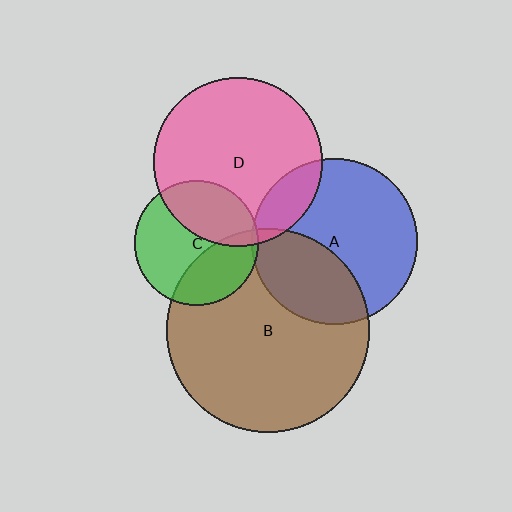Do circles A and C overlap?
Yes.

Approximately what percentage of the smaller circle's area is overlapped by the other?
Approximately 5%.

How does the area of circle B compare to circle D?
Approximately 1.4 times.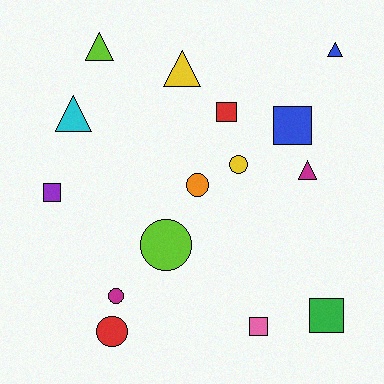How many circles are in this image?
There are 5 circles.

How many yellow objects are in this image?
There are 2 yellow objects.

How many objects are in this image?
There are 15 objects.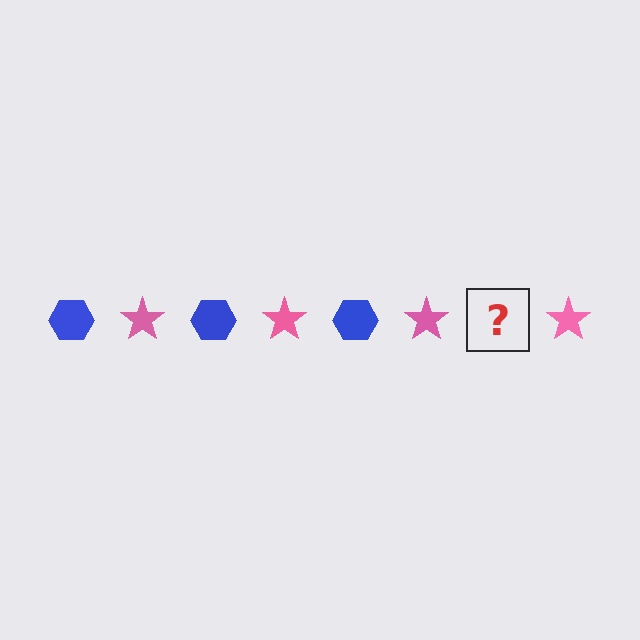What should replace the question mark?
The question mark should be replaced with a blue hexagon.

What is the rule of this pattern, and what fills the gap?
The rule is that the pattern alternates between blue hexagon and pink star. The gap should be filled with a blue hexagon.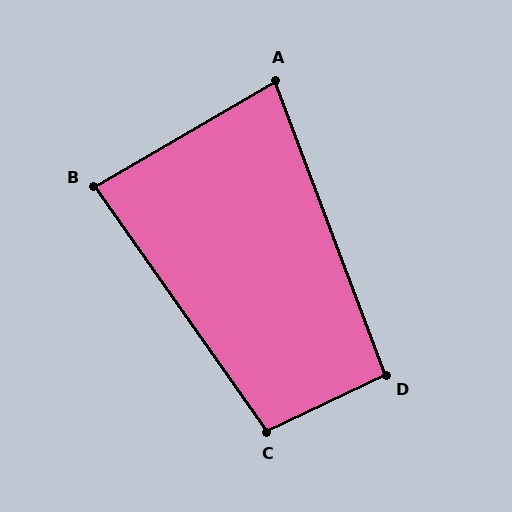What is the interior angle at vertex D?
Approximately 95 degrees (approximately right).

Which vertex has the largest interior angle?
C, at approximately 100 degrees.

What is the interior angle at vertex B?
Approximately 85 degrees (approximately right).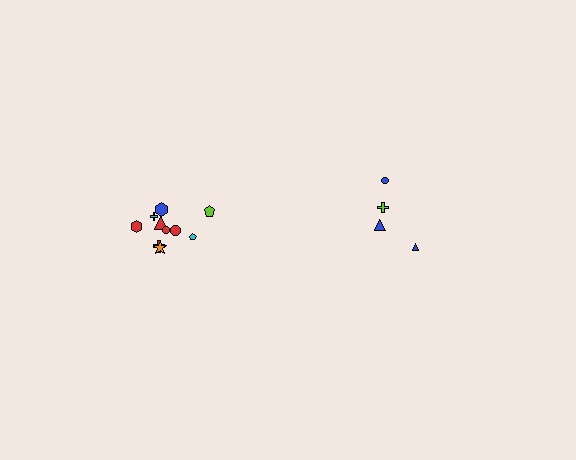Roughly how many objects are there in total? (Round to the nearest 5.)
Roughly 15 objects in total.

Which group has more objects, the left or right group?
The left group.